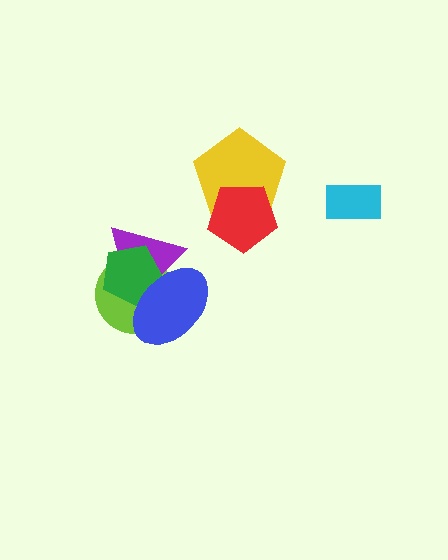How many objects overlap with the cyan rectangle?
0 objects overlap with the cyan rectangle.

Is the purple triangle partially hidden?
Yes, it is partially covered by another shape.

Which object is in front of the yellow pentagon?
The red pentagon is in front of the yellow pentagon.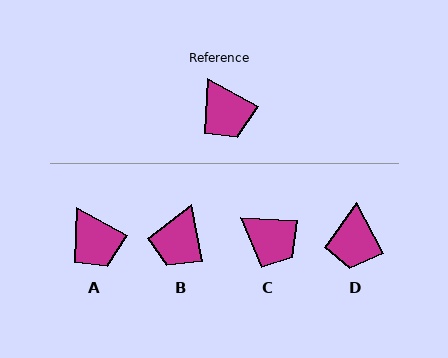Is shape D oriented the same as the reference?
No, it is off by about 33 degrees.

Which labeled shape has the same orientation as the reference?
A.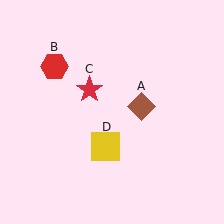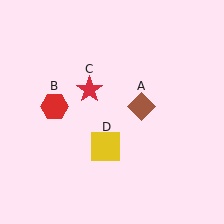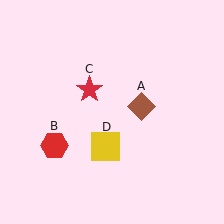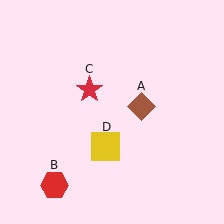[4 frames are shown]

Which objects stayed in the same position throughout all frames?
Brown diamond (object A) and red star (object C) and yellow square (object D) remained stationary.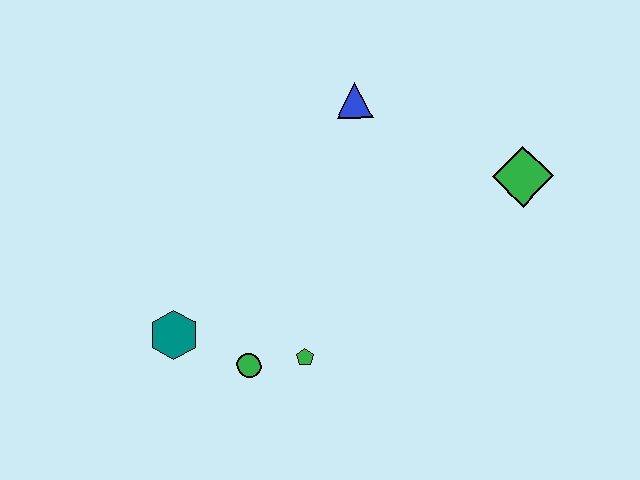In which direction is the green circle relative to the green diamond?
The green circle is to the left of the green diamond.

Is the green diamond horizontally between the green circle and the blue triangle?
No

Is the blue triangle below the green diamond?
No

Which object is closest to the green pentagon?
The green circle is closest to the green pentagon.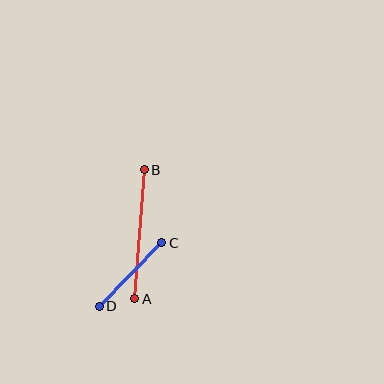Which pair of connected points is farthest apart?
Points A and B are farthest apart.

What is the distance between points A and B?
The distance is approximately 130 pixels.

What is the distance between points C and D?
The distance is approximately 89 pixels.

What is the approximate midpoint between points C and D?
The midpoint is at approximately (130, 275) pixels.